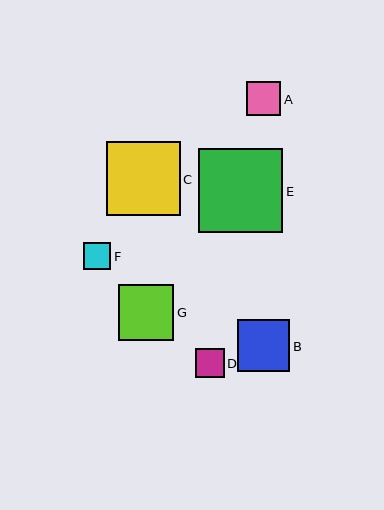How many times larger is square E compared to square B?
Square E is approximately 1.6 times the size of square B.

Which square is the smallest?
Square F is the smallest with a size of approximately 28 pixels.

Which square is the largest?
Square E is the largest with a size of approximately 84 pixels.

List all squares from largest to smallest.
From largest to smallest: E, C, G, B, A, D, F.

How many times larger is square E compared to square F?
Square E is approximately 3.0 times the size of square F.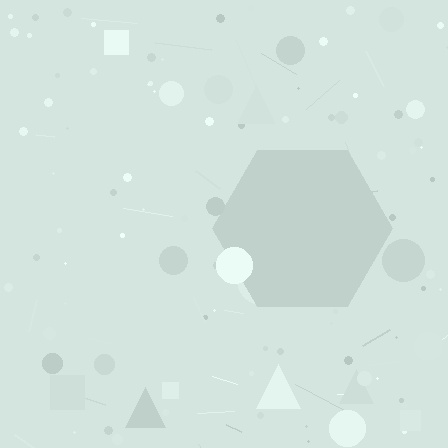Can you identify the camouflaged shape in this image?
The camouflaged shape is a hexagon.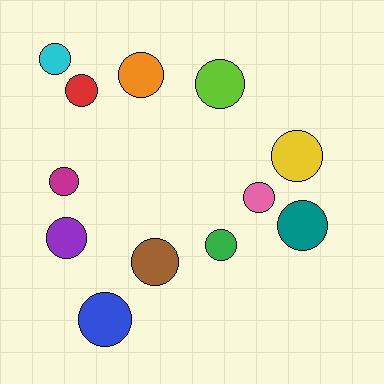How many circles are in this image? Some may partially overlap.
There are 12 circles.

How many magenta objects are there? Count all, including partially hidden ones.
There is 1 magenta object.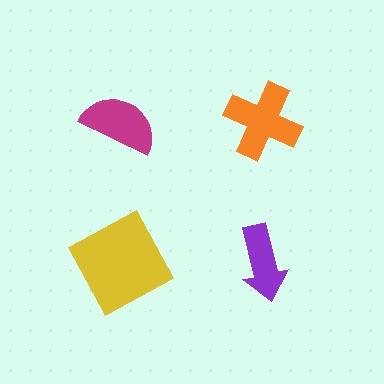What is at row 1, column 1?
A magenta semicircle.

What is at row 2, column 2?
A purple arrow.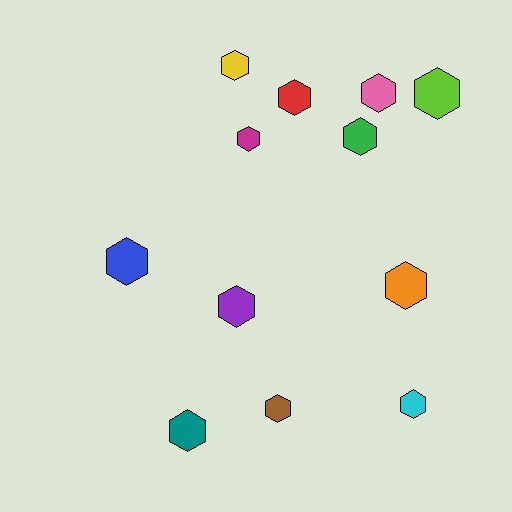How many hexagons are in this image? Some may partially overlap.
There are 12 hexagons.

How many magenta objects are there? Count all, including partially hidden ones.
There is 1 magenta object.